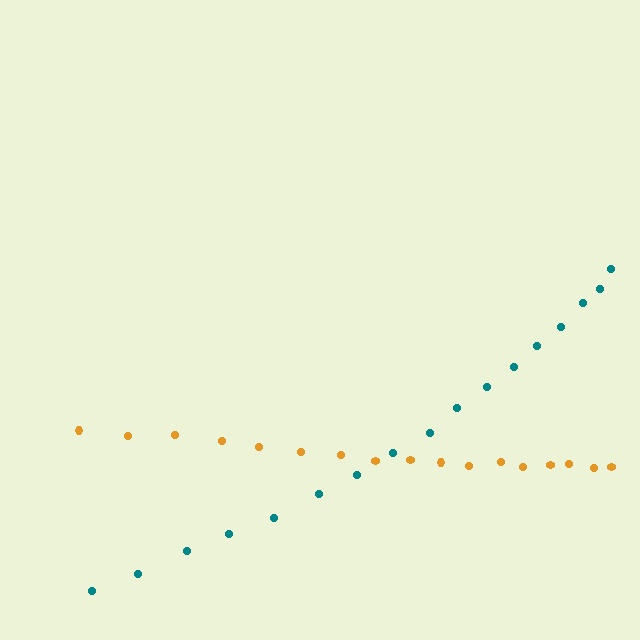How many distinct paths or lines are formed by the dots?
There are 2 distinct paths.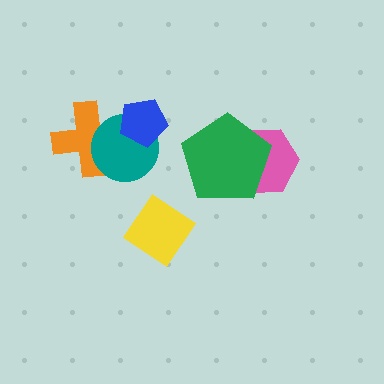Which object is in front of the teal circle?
The blue pentagon is in front of the teal circle.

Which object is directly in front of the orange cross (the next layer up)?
The teal circle is directly in front of the orange cross.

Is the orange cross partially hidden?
Yes, it is partially covered by another shape.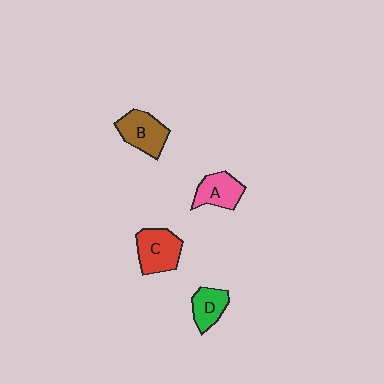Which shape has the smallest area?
Shape D (green).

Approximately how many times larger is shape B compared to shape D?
Approximately 1.3 times.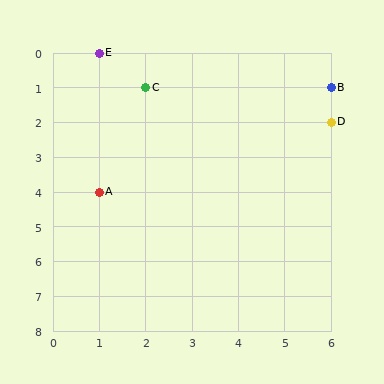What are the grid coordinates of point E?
Point E is at grid coordinates (1, 0).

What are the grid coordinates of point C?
Point C is at grid coordinates (2, 1).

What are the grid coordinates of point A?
Point A is at grid coordinates (1, 4).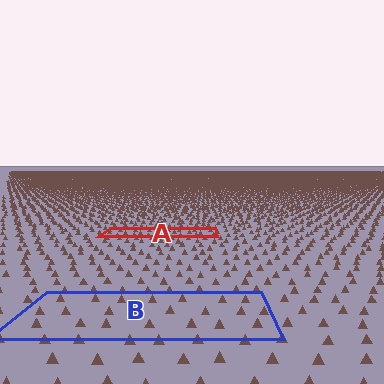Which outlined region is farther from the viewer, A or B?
Region A is farther from the viewer — the texture elements inside it appear smaller and more densely packed.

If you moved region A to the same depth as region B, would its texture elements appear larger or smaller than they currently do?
They would appear larger. At a closer depth, the same texture elements are projected at a bigger on-screen size.